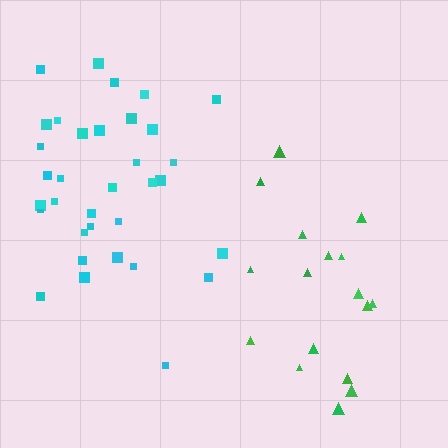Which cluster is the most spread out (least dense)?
Green.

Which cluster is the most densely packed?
Cyan.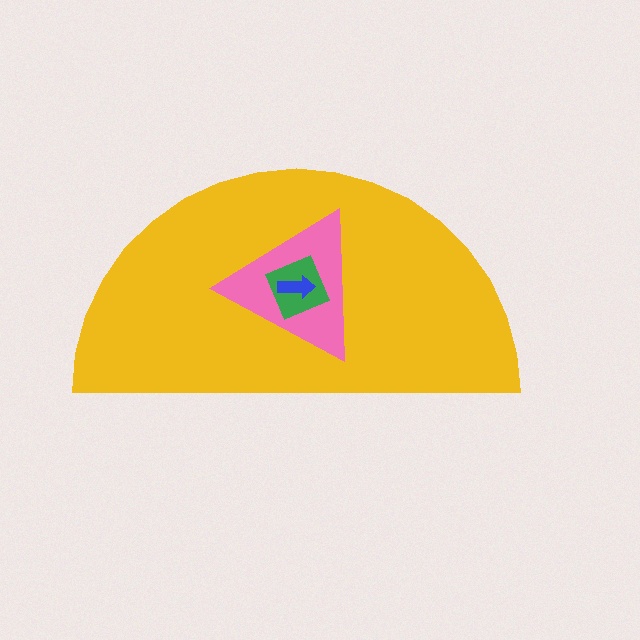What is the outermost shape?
The yellow semicircle.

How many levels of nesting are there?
4.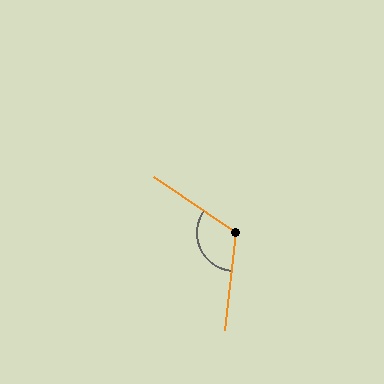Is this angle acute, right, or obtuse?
It is obtuse.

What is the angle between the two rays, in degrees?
Approximately 119 degrees.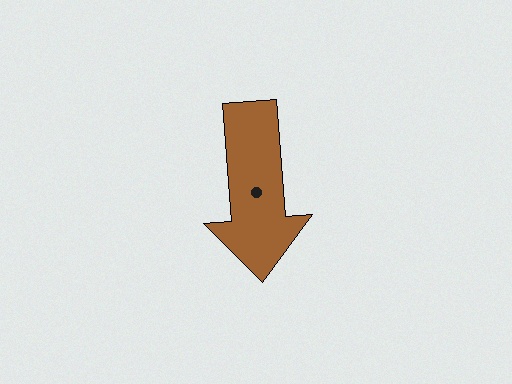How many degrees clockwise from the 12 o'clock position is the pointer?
Approximately 176 degrees.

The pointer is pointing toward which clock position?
Roughly 6 o'clock.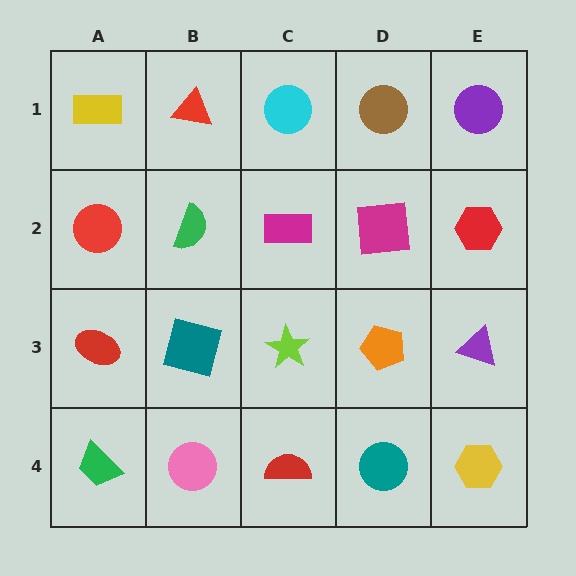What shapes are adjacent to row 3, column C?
A magenta rectangle (row 2, column C), a red semicircle (row 4, column C), a teal square (row 3, column B), an orange pentagon (row 3, column D).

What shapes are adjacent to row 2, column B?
A red triangle (row 1, column B), a teal square (row 3, column B), a red circle (row 2, column A), a magenta rectangle (row 2, column C).